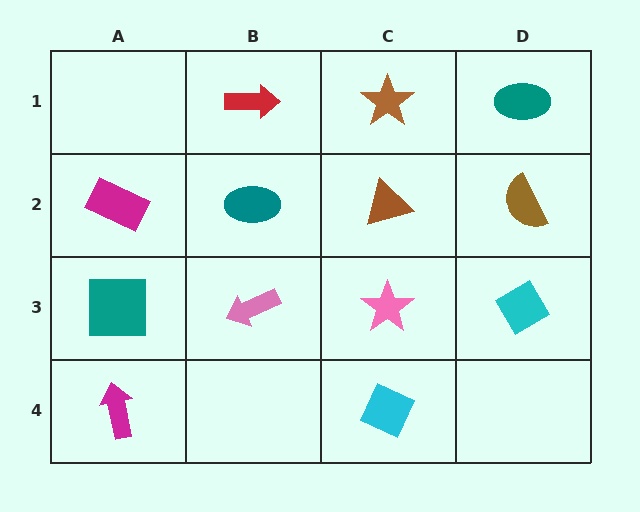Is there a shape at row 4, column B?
No, that cell is empty.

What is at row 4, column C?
A cyan diamond.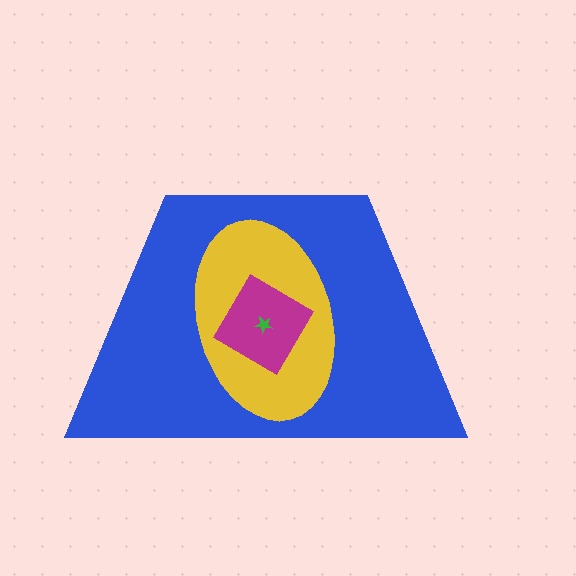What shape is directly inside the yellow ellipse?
The magenta diamond.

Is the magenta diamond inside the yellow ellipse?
Yes.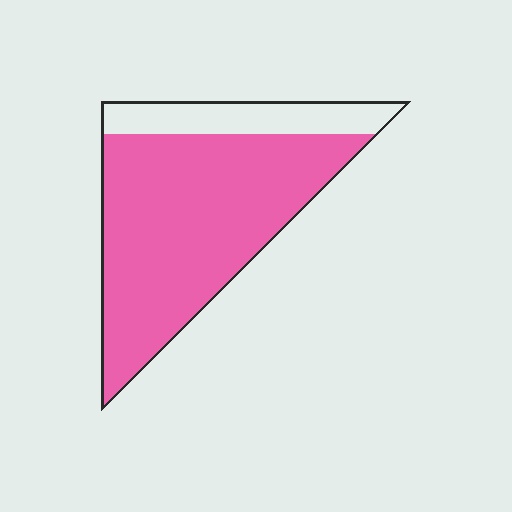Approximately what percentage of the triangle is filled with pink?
Approximately 80%.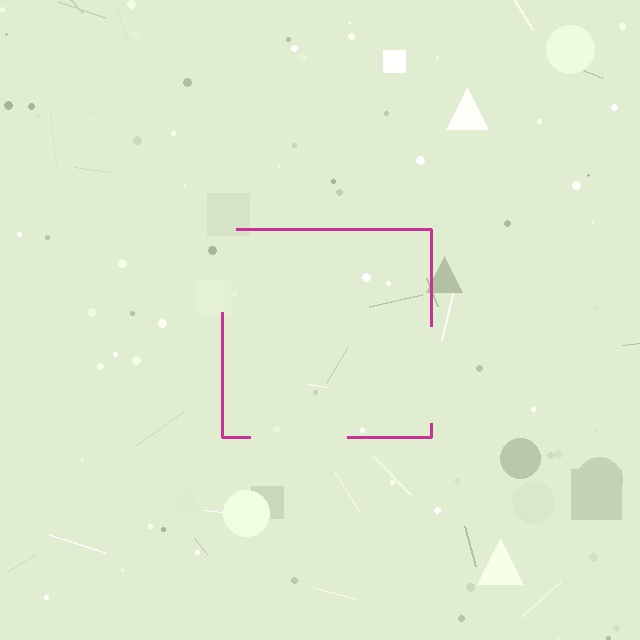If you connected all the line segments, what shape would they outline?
They would outline a square.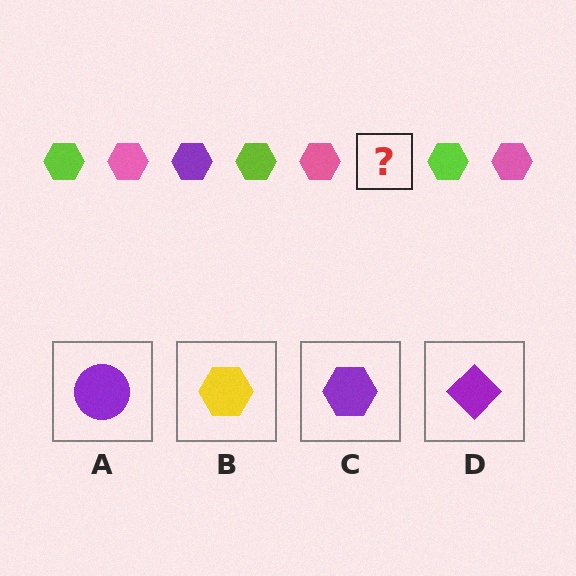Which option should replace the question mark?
Option C.